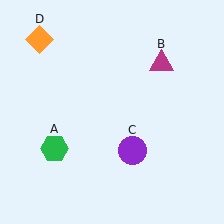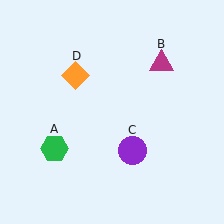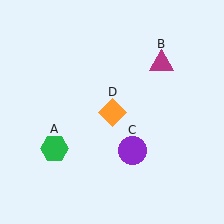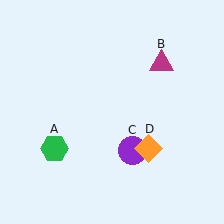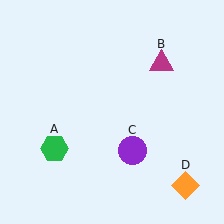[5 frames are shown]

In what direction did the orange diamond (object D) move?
The orange diamond (object D) moved down and to the right.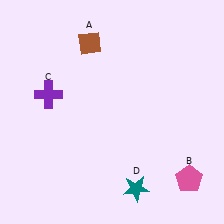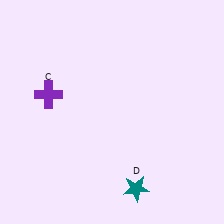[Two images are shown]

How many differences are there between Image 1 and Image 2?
There are 2 differences between the two images.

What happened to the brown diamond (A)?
The brown diamond (A) was removed in Image 2. It was in the top-left area of Image 1.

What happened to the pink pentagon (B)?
The pink pentagon (B) was removed in Image 2. It was in the bottom-right area of Image 1.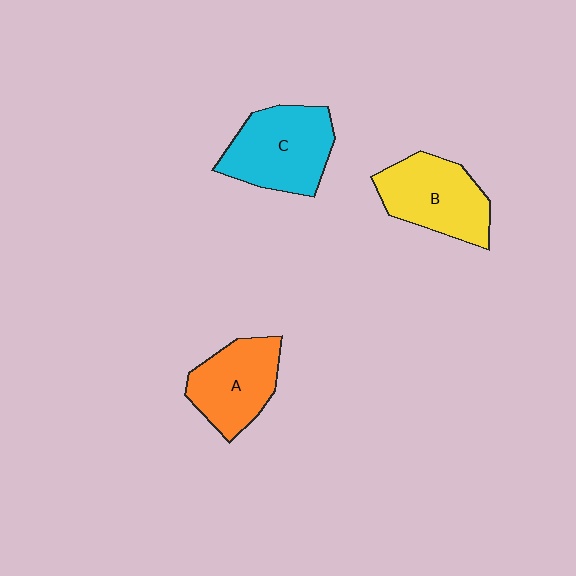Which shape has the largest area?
Shape C (cyan).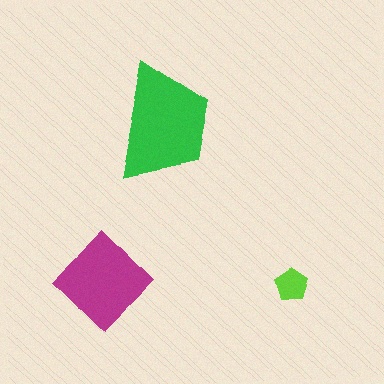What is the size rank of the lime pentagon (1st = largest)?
3rd.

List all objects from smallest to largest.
The lime pentagon, the magenta diamond, the green trapezoid.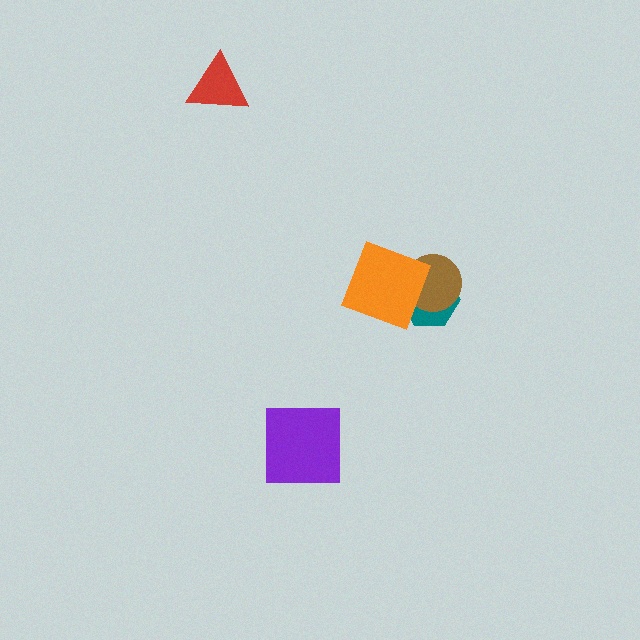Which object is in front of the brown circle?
The orange diamond is in front of the brown circle.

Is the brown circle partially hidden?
Yes, it is partially covered by another shape.